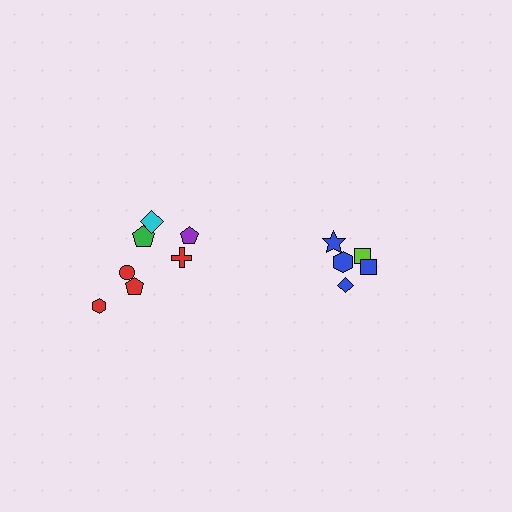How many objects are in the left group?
There are 7 objects.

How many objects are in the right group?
There are 5 objects.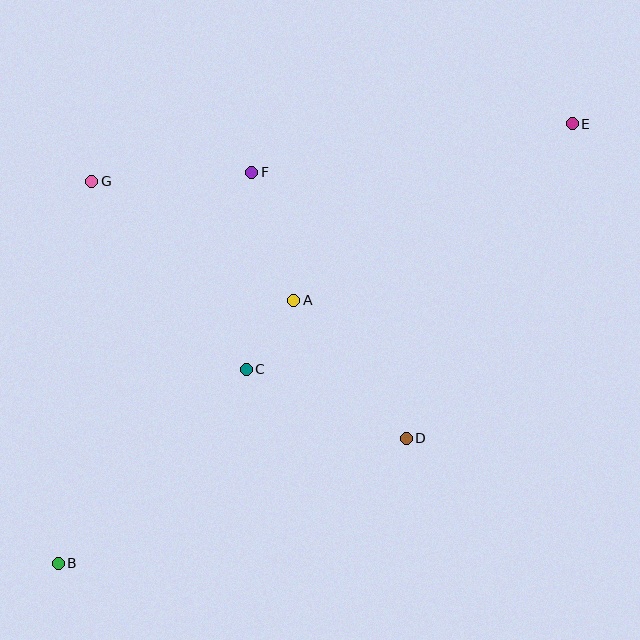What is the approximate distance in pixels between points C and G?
The distance between C and G is approximately 244 pixels.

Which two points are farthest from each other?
Points B and E are farthest from each other.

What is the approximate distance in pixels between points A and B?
The distance between A and B is approximately 353 pixels.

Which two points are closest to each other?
Points A and C are closest to each other.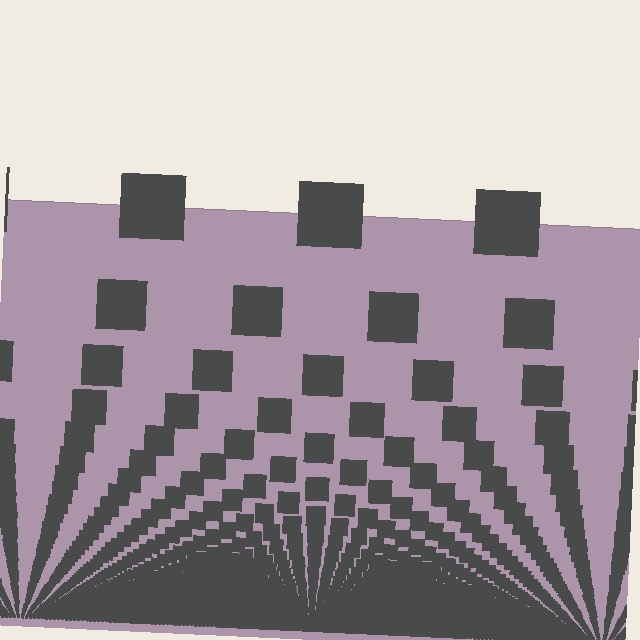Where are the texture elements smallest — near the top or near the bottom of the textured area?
Near the bottom.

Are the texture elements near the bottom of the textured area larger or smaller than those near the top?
Smaller. The gradient is inverted — elements near the bottom are smaller and denser.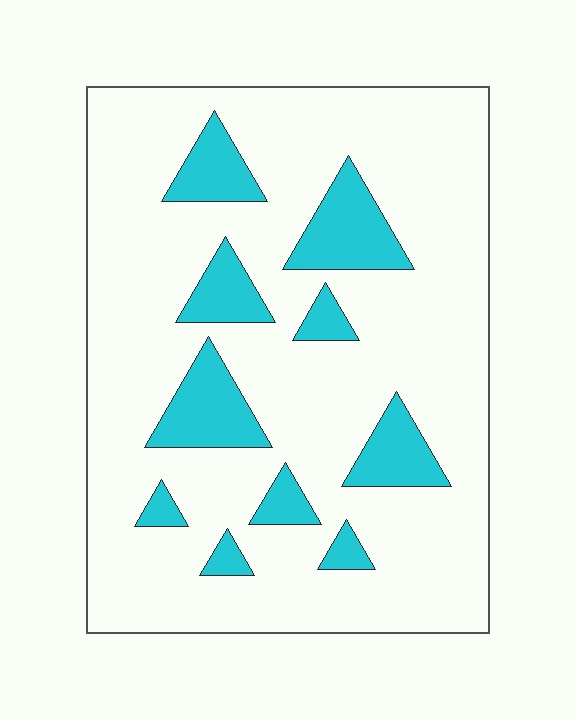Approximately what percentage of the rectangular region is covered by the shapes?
Approximately 15%.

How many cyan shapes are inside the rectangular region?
10.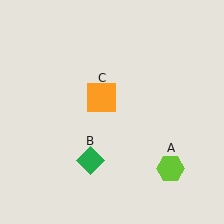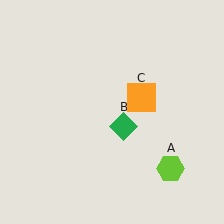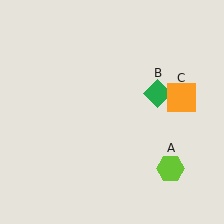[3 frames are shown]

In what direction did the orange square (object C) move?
The orange square (object C) moved right.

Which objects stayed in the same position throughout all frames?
Lime hexagon (object A) remained stationary.